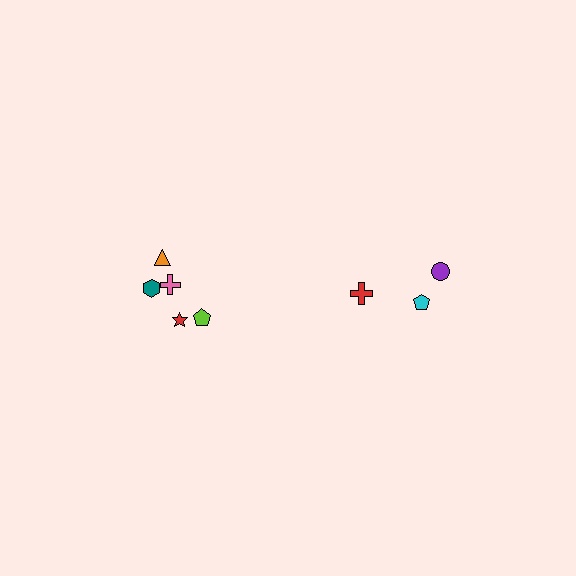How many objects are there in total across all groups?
There are 8 objects.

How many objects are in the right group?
There are 3 objects.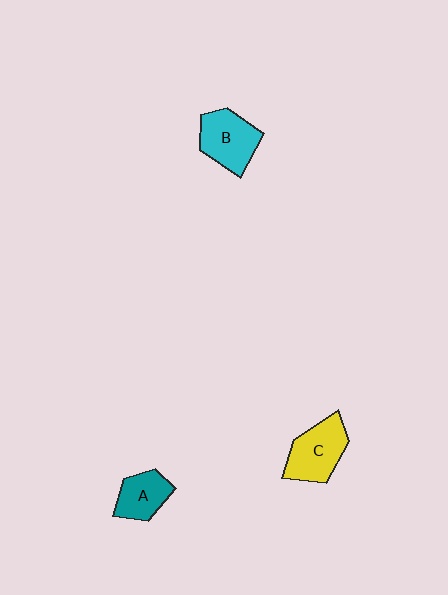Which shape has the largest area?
Shape C (yellow).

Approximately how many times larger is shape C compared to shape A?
Approximately 1.4 times.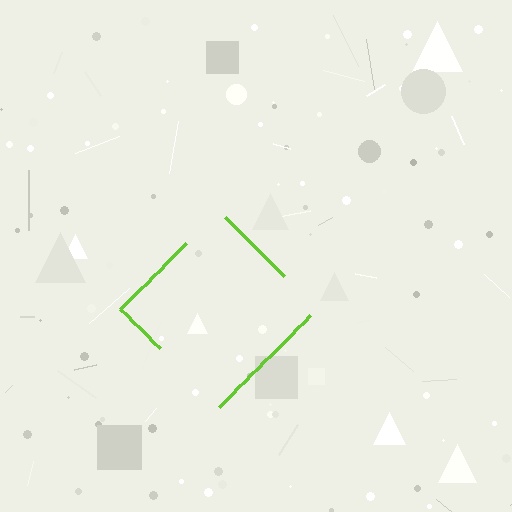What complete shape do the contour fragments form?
The contour fragments form a diamond.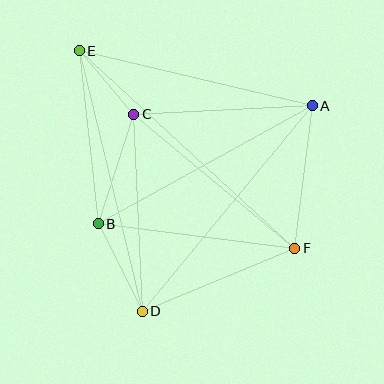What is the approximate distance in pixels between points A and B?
The distance between A and B is approximately 245 pixels.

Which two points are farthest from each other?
Points E and F are farthest from each other.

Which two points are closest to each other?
Points C and E are closest to each other.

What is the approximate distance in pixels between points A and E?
The distance between A and E is approximately 240 pixels.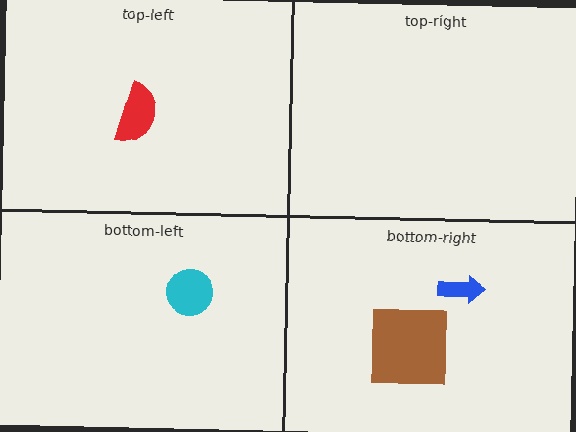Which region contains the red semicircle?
The top-left region.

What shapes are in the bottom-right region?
The blue arrow, the brown square.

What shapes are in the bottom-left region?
The cyan circle.